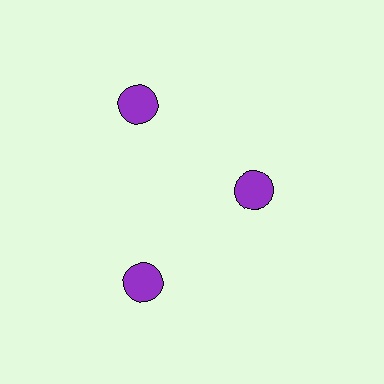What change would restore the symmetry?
The symmetry would be restored by moving it outward, back onto the ring so that all 3 circles sit at equal angles and equal distance from the center.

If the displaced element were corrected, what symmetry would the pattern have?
It would have 3-fold rotational symmetry — the pattern would map onto itself every 120 degrees.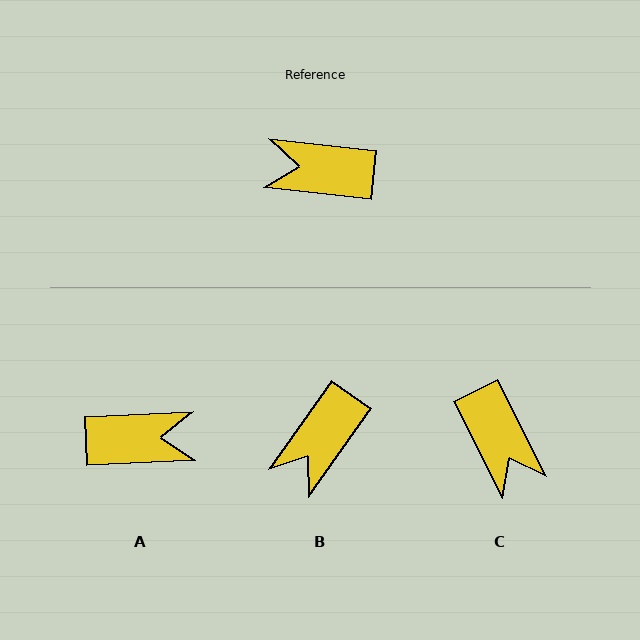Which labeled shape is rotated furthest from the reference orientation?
A, about 171 degrees away.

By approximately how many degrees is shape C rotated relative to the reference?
Approximately 123 degrees counter-clockwise.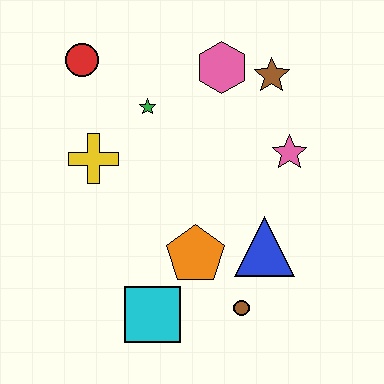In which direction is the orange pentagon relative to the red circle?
The orange pentagon is below the red circle.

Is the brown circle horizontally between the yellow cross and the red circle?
No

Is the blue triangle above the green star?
No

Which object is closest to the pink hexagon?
The brown star is closest to the pink hexagon.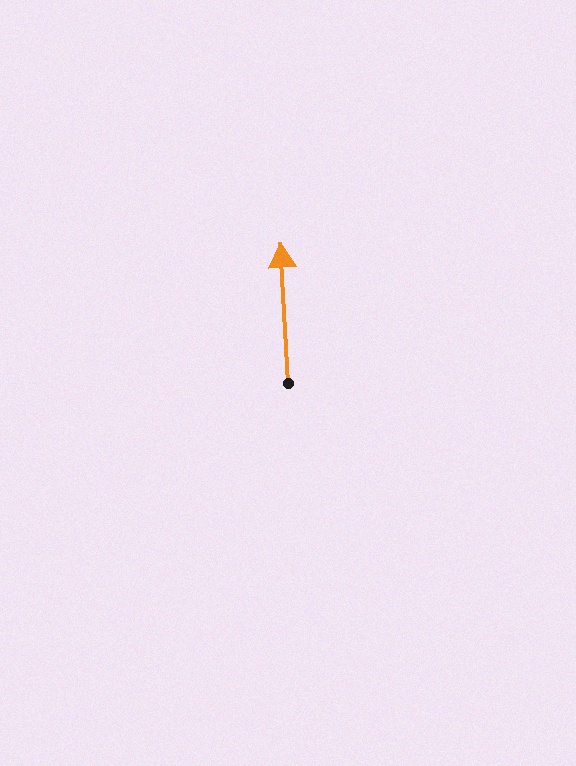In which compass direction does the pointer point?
North.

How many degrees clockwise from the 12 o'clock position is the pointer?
Approximately 357 degrees.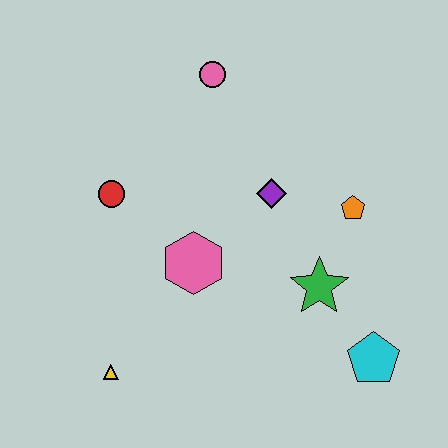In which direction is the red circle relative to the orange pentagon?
The red circle is to the left of the orange pentagon.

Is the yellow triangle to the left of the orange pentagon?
Yes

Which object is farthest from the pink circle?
The cyan pentagon is farthest from the pink circle.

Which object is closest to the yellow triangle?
The pink hexagon is closest to the yellow triangle.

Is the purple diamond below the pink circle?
Yes